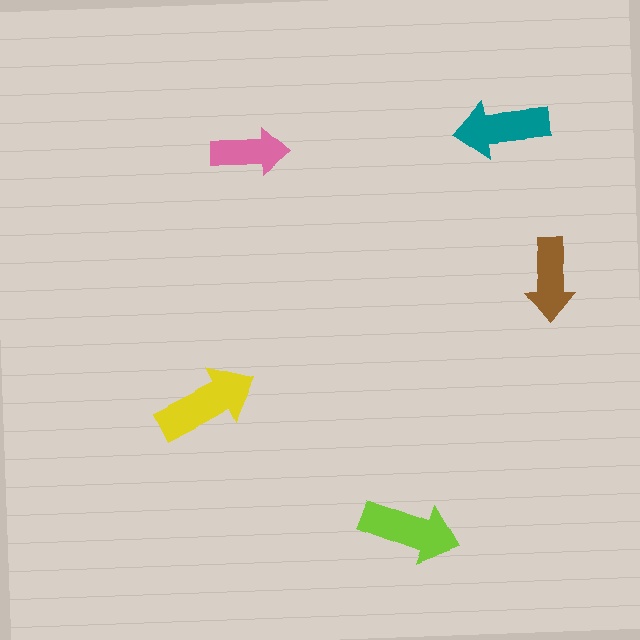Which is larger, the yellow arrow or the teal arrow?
The yellow one.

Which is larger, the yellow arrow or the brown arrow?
The yellow one.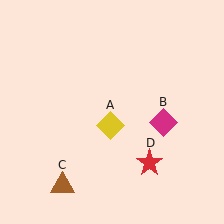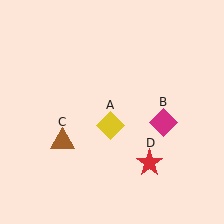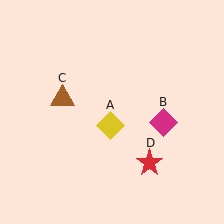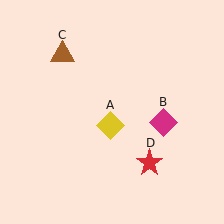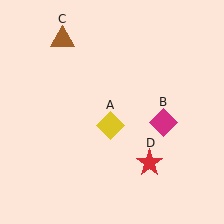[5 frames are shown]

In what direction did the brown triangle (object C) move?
The brown triangle (object C) moved up.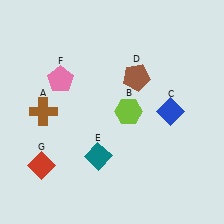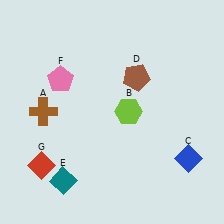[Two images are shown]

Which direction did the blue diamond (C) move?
The blue diamond (C) moved down.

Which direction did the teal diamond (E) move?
The teal diamond (E) moved left.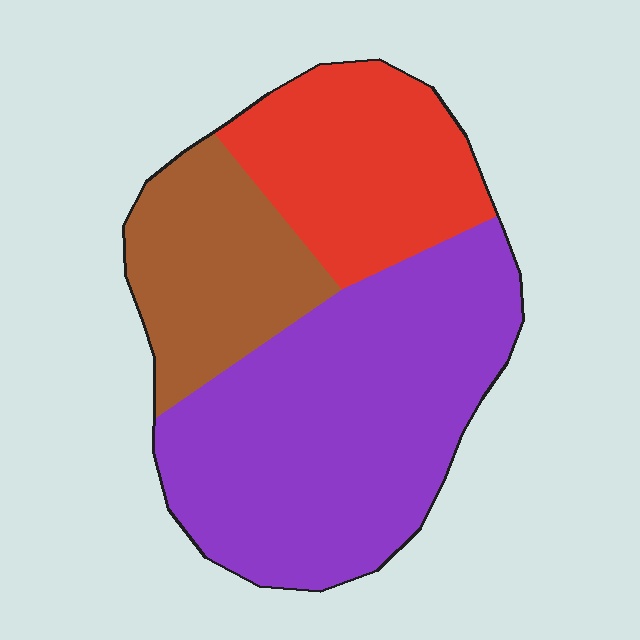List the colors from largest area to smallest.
From largest to smallest: purple, red, brown.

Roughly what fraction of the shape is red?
Red takes up about one quarter (1/4) of the shape.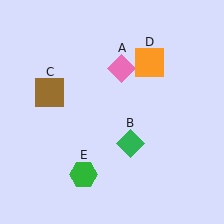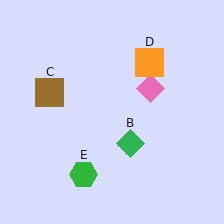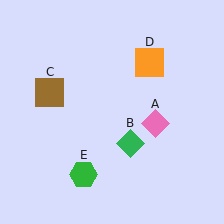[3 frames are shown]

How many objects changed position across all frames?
1 object changed position: pink diamond (object A).